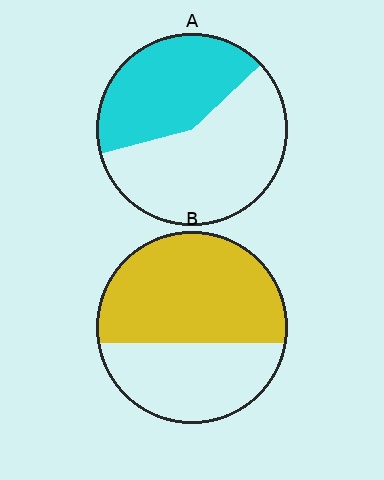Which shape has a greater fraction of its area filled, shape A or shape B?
Shape B.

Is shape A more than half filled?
No.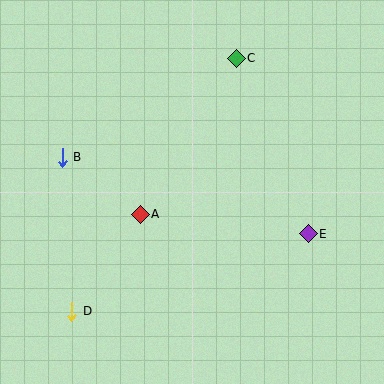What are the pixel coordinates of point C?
Point C is at (236, 58).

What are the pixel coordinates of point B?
Point B is at (62, 157).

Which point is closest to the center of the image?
Point A at (140, 214) is closest to the center.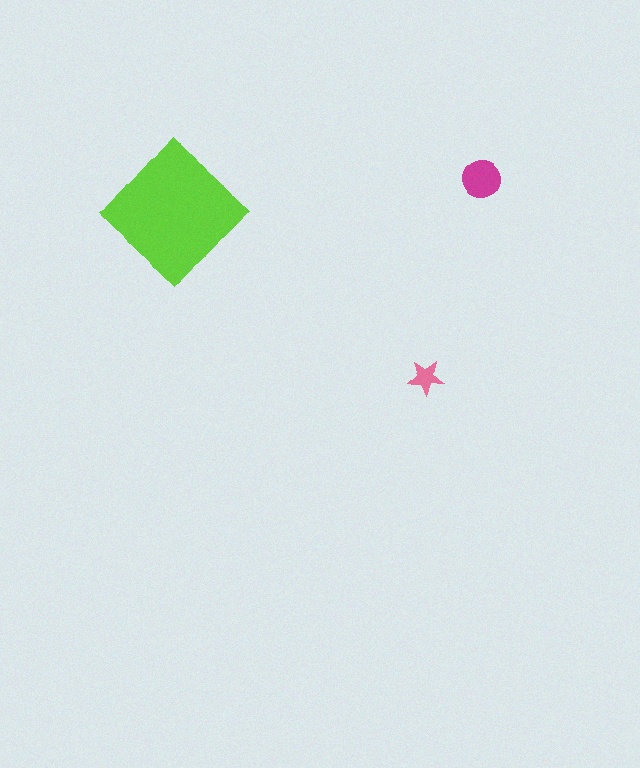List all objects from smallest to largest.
The pink star, the magenta circle, the lime diamond.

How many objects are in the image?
There are 3 objects in the image.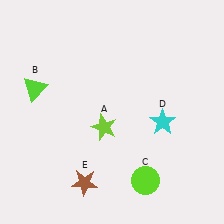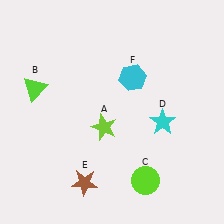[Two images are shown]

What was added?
A cyan hexagon (F) was added in Image 2.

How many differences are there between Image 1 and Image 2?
There is 1 difference between the two images.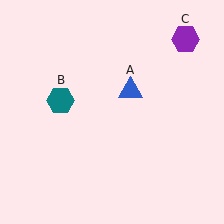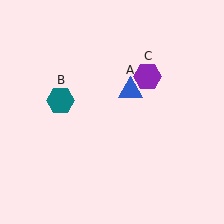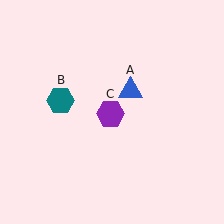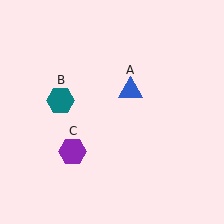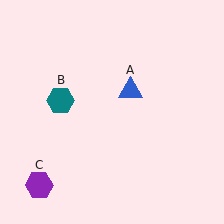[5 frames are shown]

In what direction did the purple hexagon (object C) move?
The purple hexagon (object C) moved down and to the left.